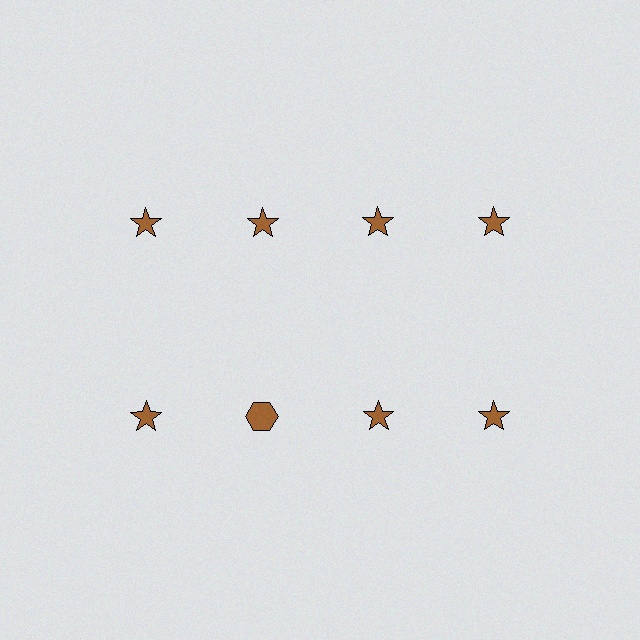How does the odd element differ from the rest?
It has a different shape: hexagon instead of star.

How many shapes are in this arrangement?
There are 8 shapes arranged in a grid pattern.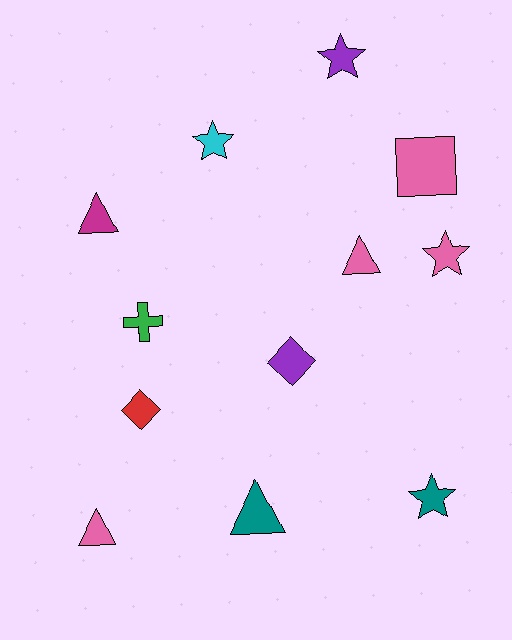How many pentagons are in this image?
There are no pentagons.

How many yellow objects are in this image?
There are no yellow objects.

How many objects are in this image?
There are 12 objects.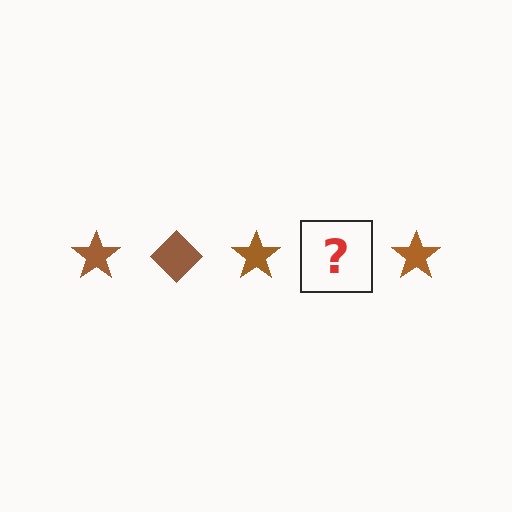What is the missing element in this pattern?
The missing element is a brown diamond.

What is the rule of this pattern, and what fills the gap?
The rule is that the pattern cycles through star, diamond shapes in brown. The gap should be filled with a brown diamond.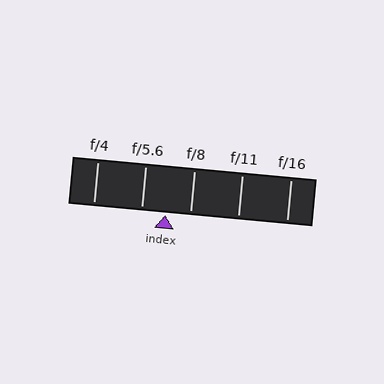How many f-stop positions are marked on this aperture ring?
There are 5 f-stop positions marked.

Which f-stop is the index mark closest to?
The index mark is closest to f/5.6.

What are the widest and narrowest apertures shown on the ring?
The widest aperture shown is f/4 and the narrowest is f/16.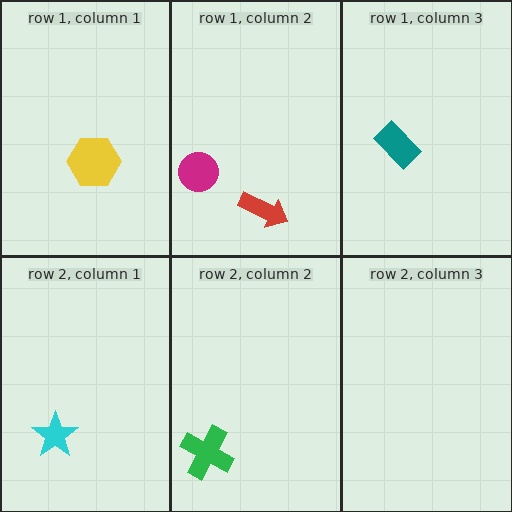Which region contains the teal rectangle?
The row 1, column 3 region.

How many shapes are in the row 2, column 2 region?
1.